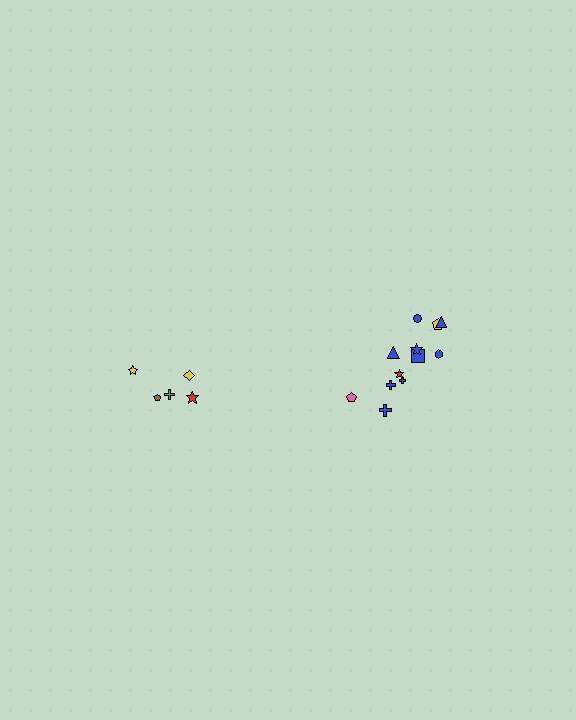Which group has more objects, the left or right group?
The right group.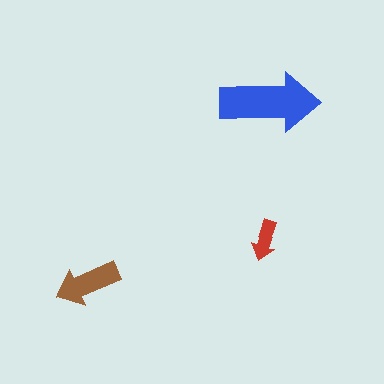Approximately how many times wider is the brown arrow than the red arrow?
About 1.5 times wider.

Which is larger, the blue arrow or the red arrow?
The blue one.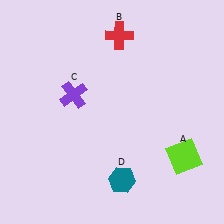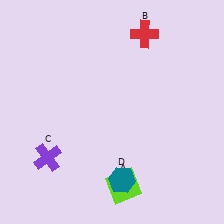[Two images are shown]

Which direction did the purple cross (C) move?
The purple cross (C) moved down.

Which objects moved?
The objects that moved are: the lime square (A), the red cross (B), the purple cross (C).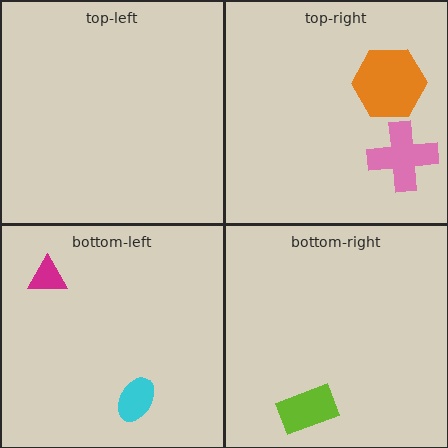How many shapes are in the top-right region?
2.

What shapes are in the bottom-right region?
The lime rectangle.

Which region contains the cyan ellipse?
The bottom-left region.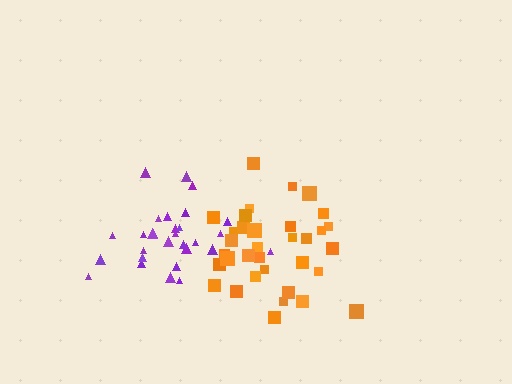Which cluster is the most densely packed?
Orange.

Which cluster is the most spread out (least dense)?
Purple.